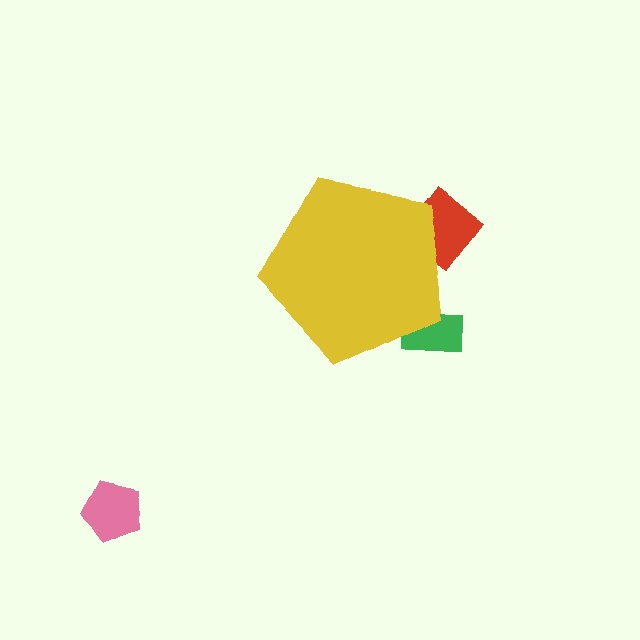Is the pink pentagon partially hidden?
No, the pink pentagon is fully visible.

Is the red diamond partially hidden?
Yes, the red diamond is partially hidden behind the yellow pentagon.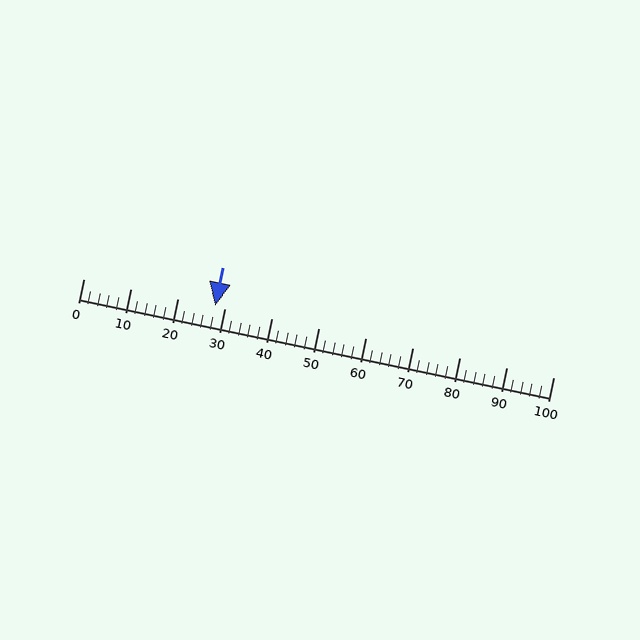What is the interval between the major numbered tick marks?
The major tick marks are spaced 10 units apart.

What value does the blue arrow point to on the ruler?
The blue arrow points to approximately 28.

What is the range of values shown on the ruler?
The ruler shows values from 0 to 100.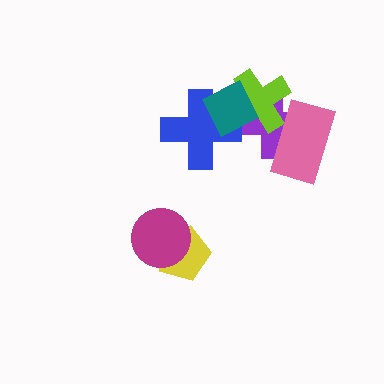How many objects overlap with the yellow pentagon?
1 object overlaps with the yellow pentagon.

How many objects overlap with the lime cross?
4 objects overlap with the lime cross.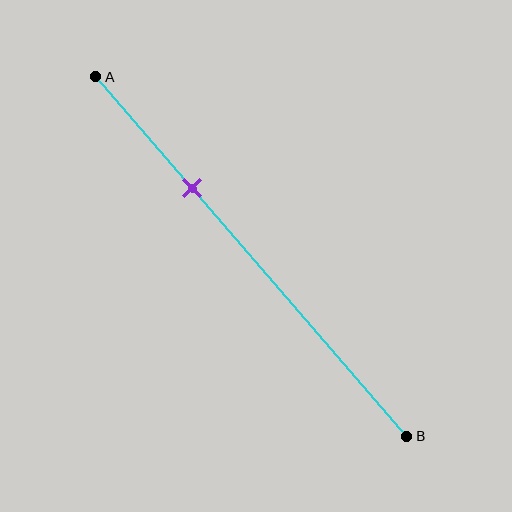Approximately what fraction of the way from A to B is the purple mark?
The purple mark is approximately 30% of the way from A to B.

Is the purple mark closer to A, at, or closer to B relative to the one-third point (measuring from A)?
The purple mark is approximately at the one-third point of segment AB.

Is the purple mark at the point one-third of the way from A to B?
Yes, the mark is approximately at the one-third point.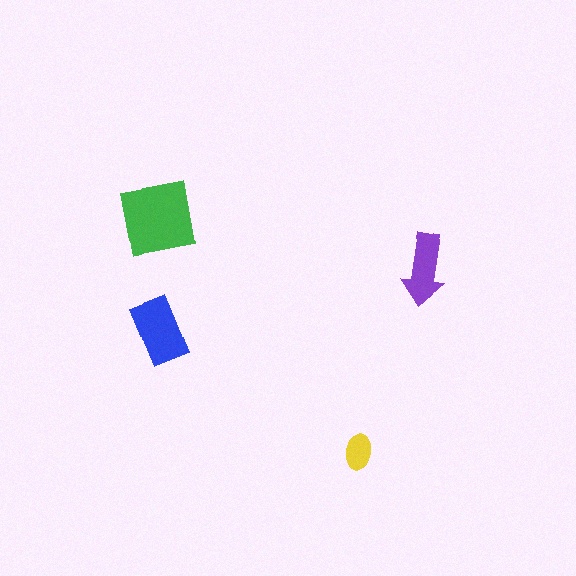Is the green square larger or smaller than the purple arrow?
Larger.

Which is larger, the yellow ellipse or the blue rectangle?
The blue rectangle.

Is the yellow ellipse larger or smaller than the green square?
Smaller.